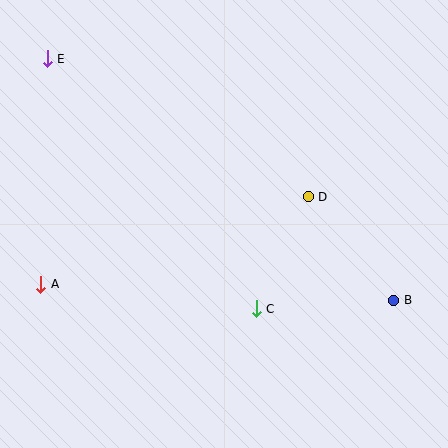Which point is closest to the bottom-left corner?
Point A is closest to the bottom-left corner.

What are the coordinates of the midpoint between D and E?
The midpoint between D and E is at (178, 128).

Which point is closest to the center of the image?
Point D at (308, 197) is closest to the center.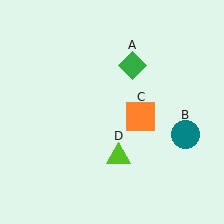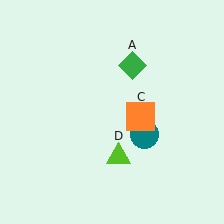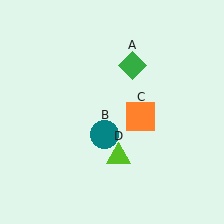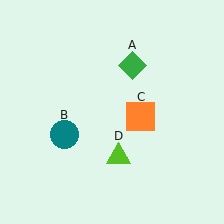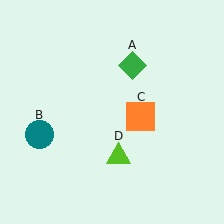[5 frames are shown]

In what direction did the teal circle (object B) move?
The teal circle (object B) moved left.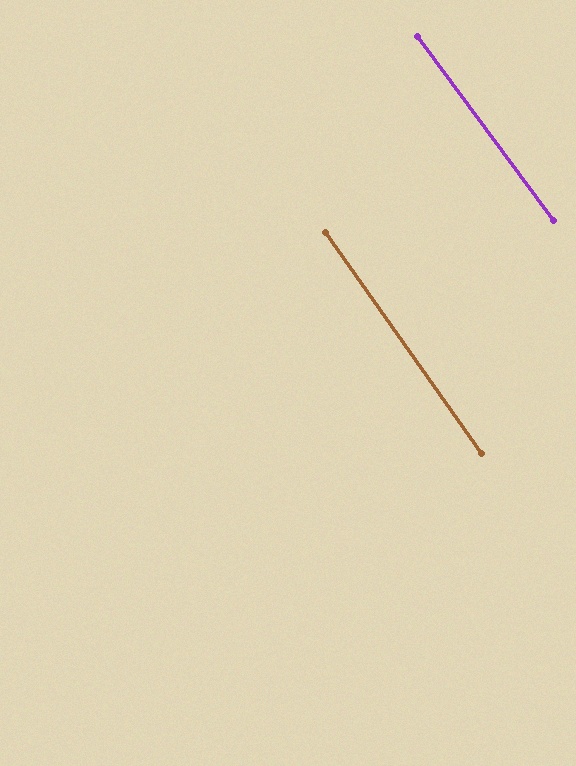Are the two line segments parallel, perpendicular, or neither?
Parallel — their directions differ by only 1.4°.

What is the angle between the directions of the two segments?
Approximately 1 degree.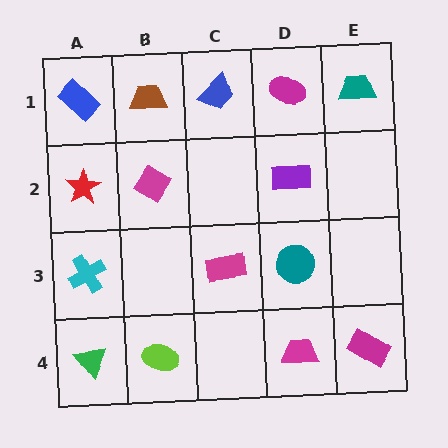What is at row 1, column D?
A magenta ellipse.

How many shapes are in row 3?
3 shapes.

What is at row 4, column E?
A magenta rectangle.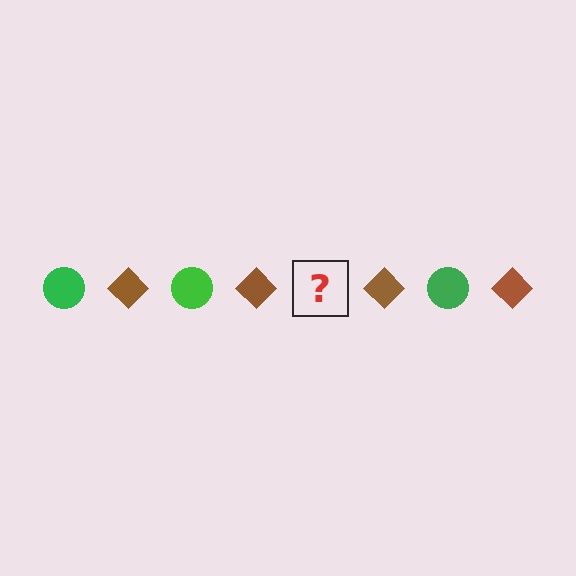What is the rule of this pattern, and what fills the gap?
The rule is that the pattern alternates between green circle and brown diamond. The gap should be filled with a green circle.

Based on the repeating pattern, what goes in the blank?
The blank should be a green circle.